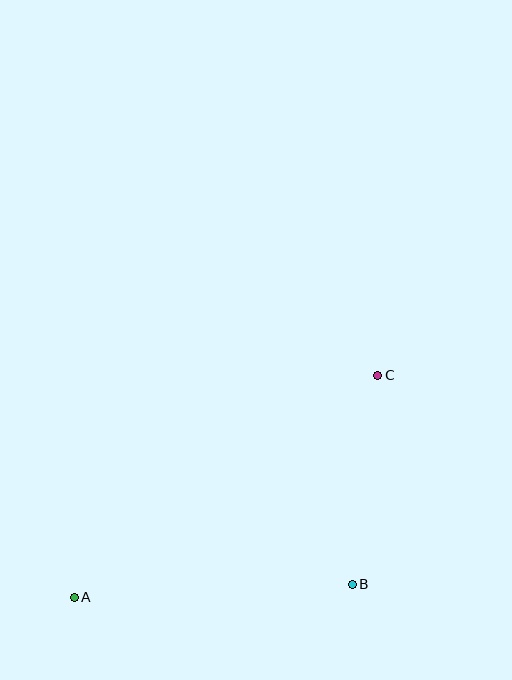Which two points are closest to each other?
Points B and C are closest to each other.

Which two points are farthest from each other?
Points A and C are farthest from each other.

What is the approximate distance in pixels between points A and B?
The distance between A and B is approximately 278 pixels.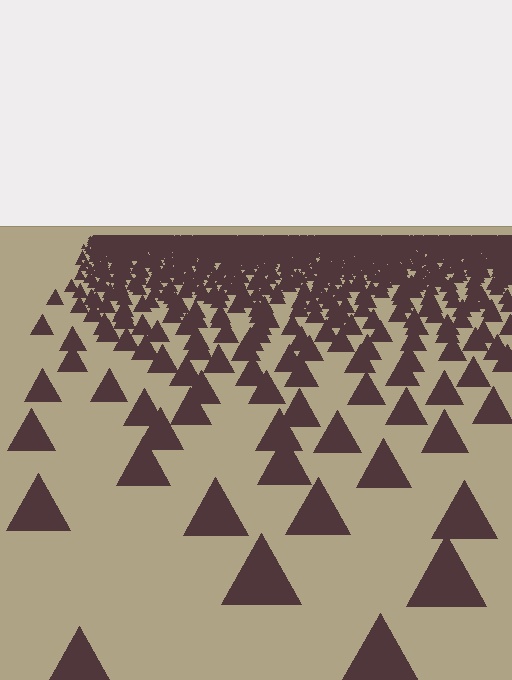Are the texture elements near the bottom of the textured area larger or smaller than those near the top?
Larger. Near the bottom, elements are closer to the viewer and appear at a bigger on-screen size.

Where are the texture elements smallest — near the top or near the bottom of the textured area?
Near the top.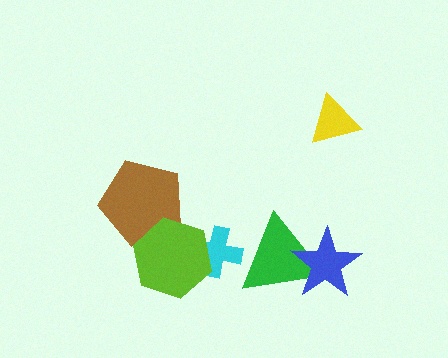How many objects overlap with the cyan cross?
2 objects overlap with the cyan cross.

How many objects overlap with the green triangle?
2 objects overlap with the green triangle.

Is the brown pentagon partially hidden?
Yes, it is partially covered by another shape.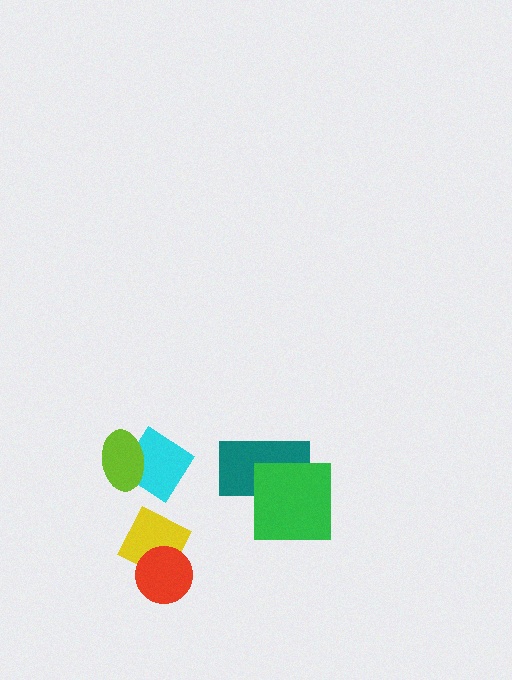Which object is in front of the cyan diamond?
The lime ellipse is in front of the cyan diamond.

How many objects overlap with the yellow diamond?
1 object overlaps with the yellow diamond.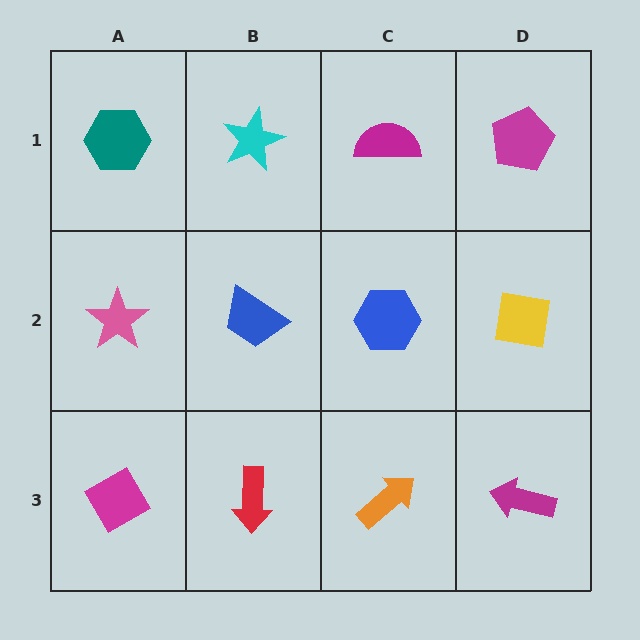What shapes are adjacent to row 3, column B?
A blue trapezoid (row 2, column B), a magenta diamond (row 3, column A), an orange arrow (row 3, column C).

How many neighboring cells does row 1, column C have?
3.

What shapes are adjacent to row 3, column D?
A yellow square (row 2, column D), an orange arrow (row 3, column C).